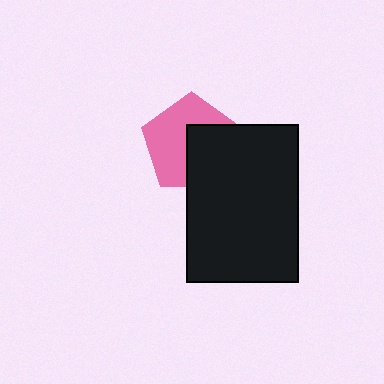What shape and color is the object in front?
The object in front is a black rectangle.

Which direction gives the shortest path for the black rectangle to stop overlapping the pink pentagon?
Moving toward the lower-right gives the shortest separation.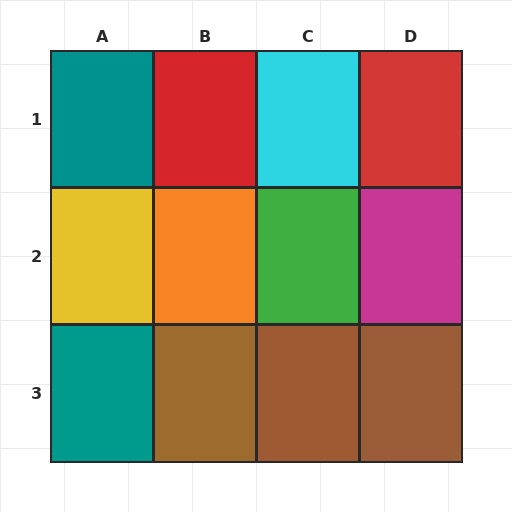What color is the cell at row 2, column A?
Yellow.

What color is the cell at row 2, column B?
Orange.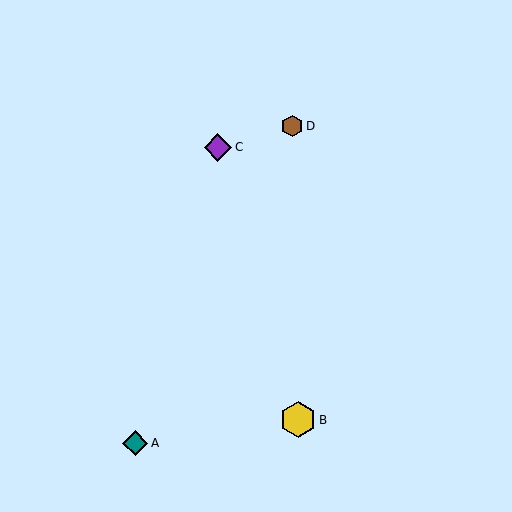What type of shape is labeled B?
Shape B is a yellow hexagon.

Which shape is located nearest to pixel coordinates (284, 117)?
The brown hexagon (labeled D) at (292, 126) is nearest to that location.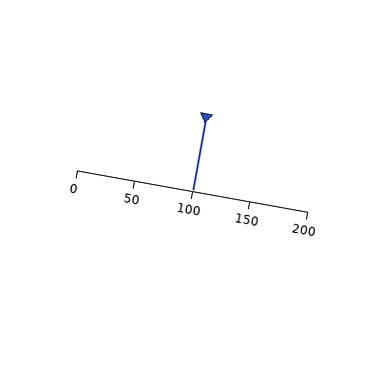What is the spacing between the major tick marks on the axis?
The major ticks are spaced 50 apart.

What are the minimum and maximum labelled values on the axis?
The axis runs from 0 to 200.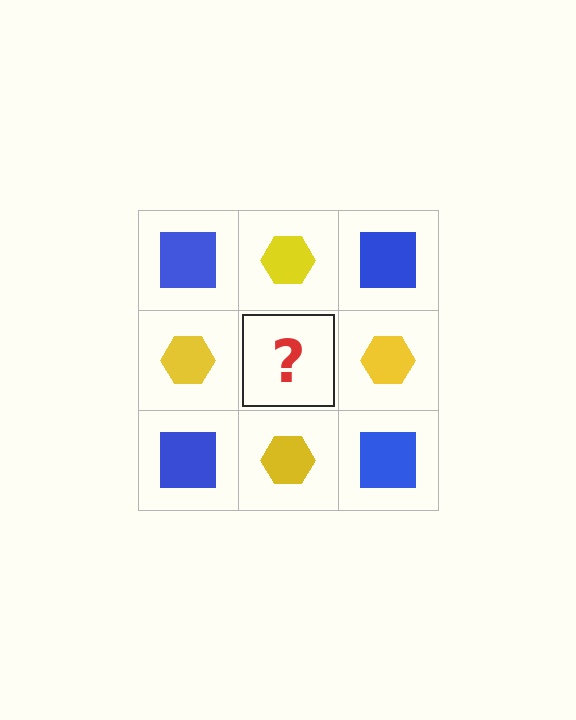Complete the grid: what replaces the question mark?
The question mark should be replaced with a blue square.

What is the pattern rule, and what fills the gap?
The rule is that it alternates blue square and yellow hexagon in a checkerboard pattern. The gap should be filled with a blue square.